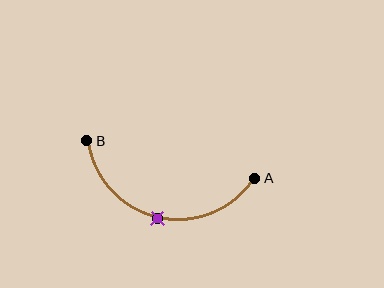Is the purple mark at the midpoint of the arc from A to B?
Yes. The purple mark lies on the arc at equal arc-length from both A and B — it is the arc midpoint.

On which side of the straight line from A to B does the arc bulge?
The arc bulges below the straight line connecting A and B.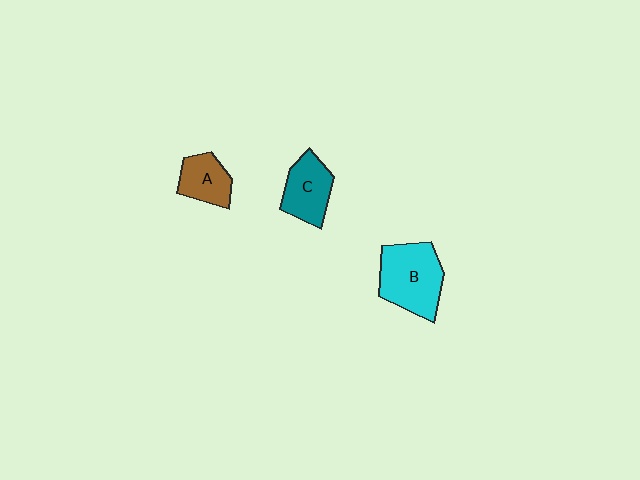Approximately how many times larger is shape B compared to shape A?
Approximately 1.8 times.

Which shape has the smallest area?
Shape A (brown).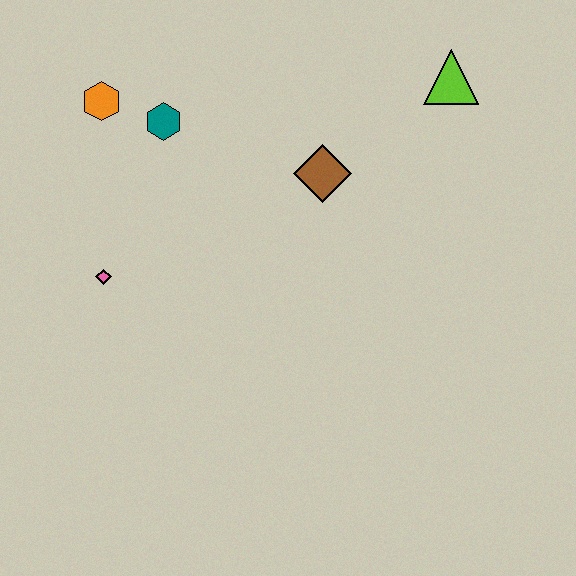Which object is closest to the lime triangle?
The brown diamond is closest to the lime triangle.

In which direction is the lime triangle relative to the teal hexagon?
The lime triangle is to the right of the teal hexagon.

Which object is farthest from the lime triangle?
The pink diamond is farthest from the lime triangle.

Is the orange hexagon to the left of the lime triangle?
Yes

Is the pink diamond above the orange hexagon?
No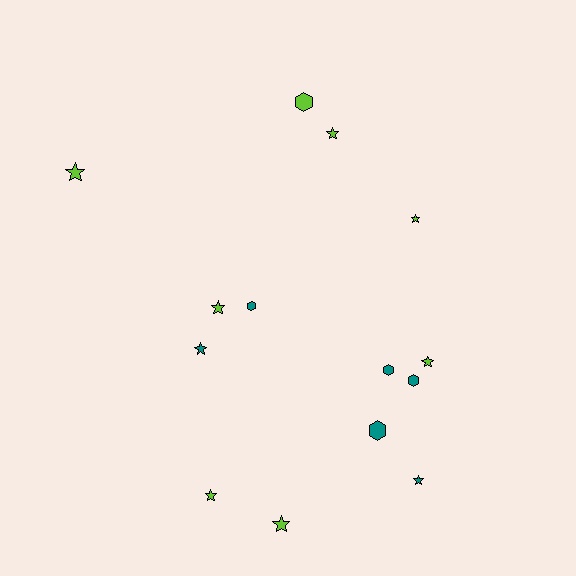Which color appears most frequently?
Lime, with 8 objects.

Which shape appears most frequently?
Star, with 9 objects.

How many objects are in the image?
There are 14 objects.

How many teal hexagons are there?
There are 4 teal hexagons.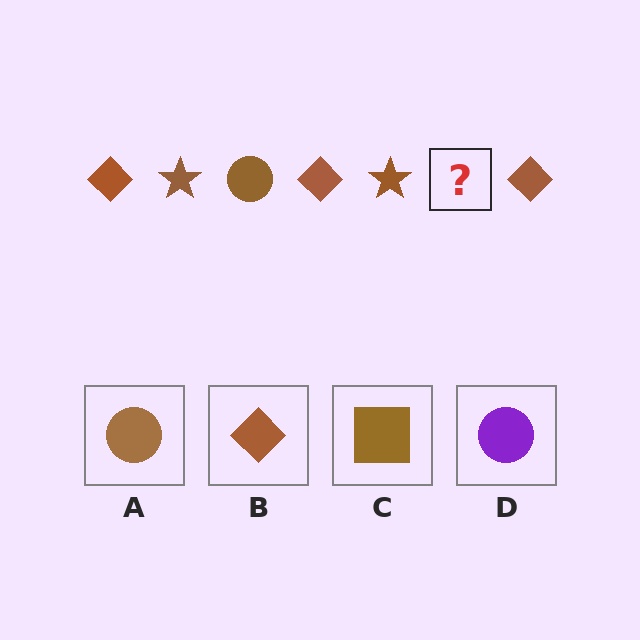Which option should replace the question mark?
Option A.